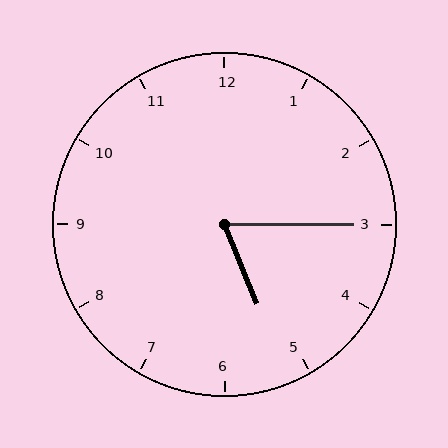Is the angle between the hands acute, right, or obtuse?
It is acute.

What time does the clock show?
5:15.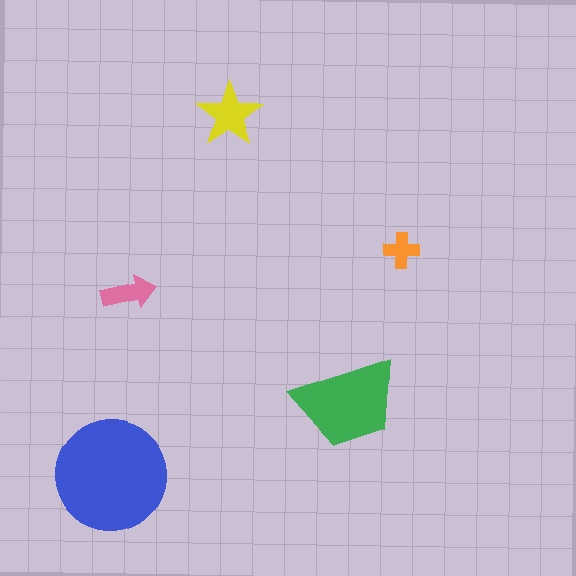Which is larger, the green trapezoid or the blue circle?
The blue circle.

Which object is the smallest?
The orange cross.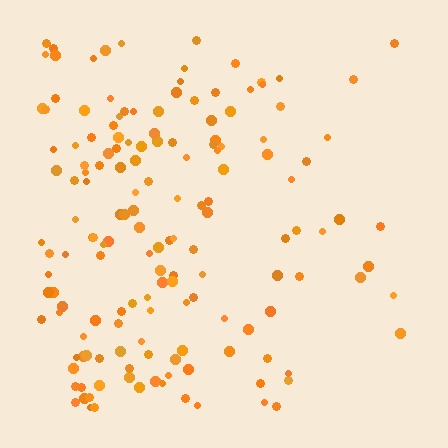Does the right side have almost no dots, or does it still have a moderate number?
Still a moderate number, just noticeably fewer than the left.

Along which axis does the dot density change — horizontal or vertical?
Horizontal.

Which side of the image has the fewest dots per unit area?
The right.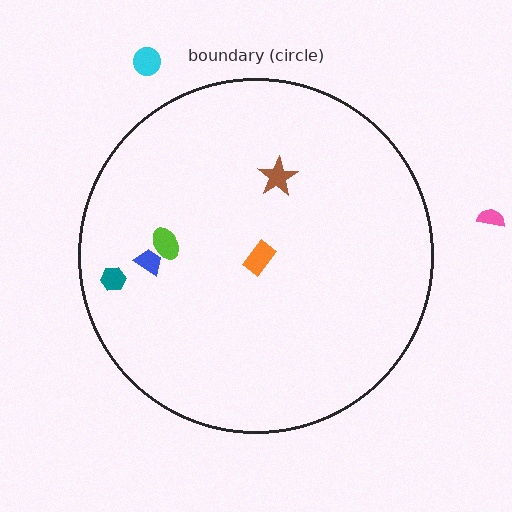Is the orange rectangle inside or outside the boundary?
Inside.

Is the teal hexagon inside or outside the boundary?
Inside.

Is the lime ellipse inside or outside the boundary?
Inside.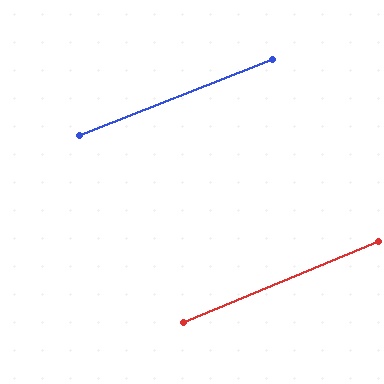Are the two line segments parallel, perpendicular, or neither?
Parallel — their directions differ by only 1.3°.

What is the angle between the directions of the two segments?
Approximately 1 degree.